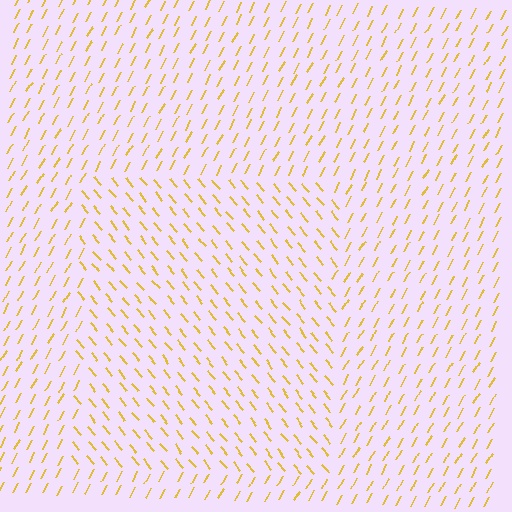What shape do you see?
I see a rectangle.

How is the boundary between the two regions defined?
The boundary is defined purely by a change in line orientation (approximately 69 degrees difference). All lines are the same color and thickness.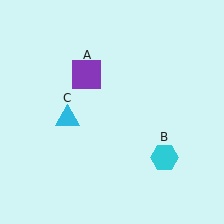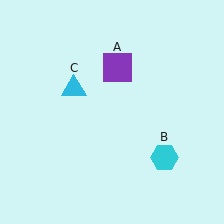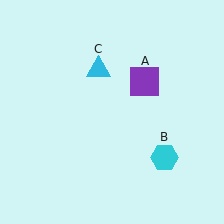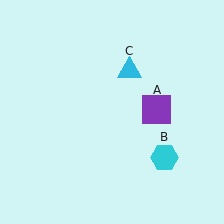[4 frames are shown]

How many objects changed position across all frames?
2 objects changed position: purple square (object A), cyan triangle (object C).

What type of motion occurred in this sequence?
The purple square (object A), cyan triangle (object C) rotated clockwise around the center of the scene.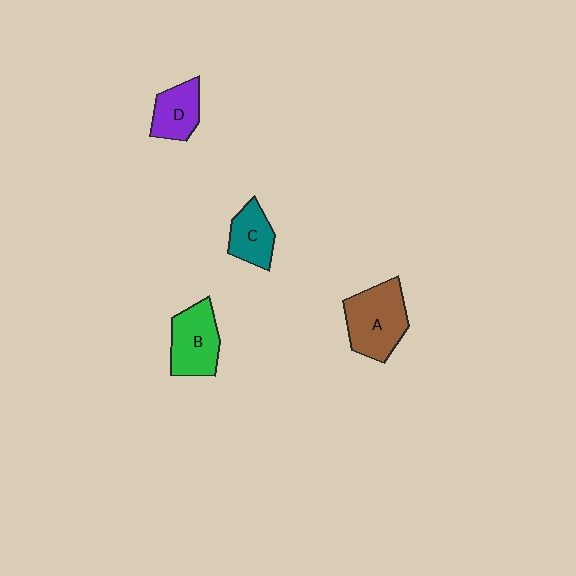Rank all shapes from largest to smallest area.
From largest to smallest: A (brown), B (green), D (purple), C (teal).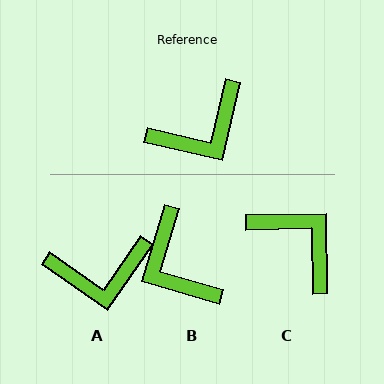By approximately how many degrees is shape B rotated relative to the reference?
Approximately 94 degrees clockwise.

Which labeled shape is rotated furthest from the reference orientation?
C, about 104 degrees away.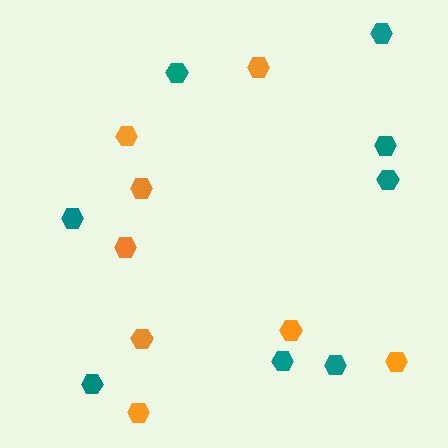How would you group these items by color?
There are 2 groups: one group of teal hexagons (8) and one group of orange hexagons (8).